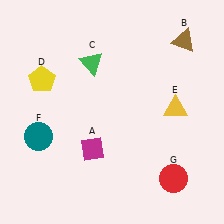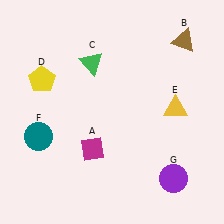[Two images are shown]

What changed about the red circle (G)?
In Image 1, G is red. In Image 2, it changed to purple.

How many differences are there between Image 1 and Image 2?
There is 1 difference between the two images.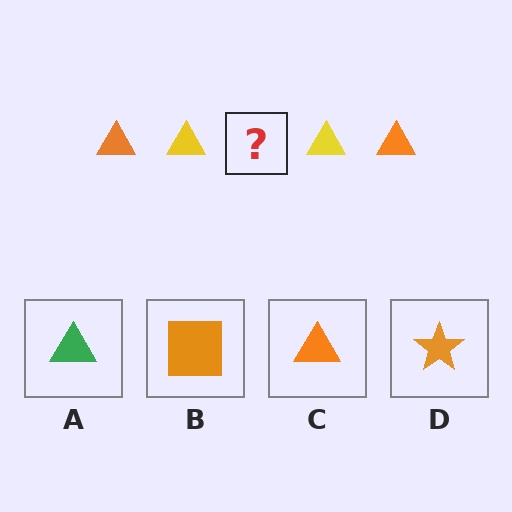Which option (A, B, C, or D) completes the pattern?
C.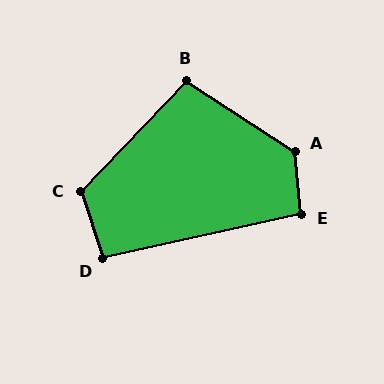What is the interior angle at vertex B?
Approximately 101 degrees (obtuse).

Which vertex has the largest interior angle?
A, at approximately 128 degrees.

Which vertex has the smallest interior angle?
D, at approximately 96 degrees.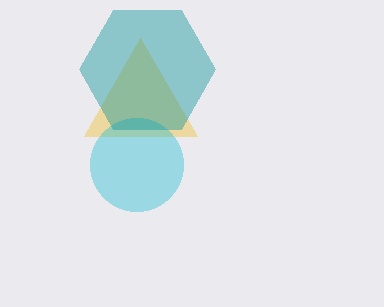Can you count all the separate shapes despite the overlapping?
Yes, there are 3 separate shapes.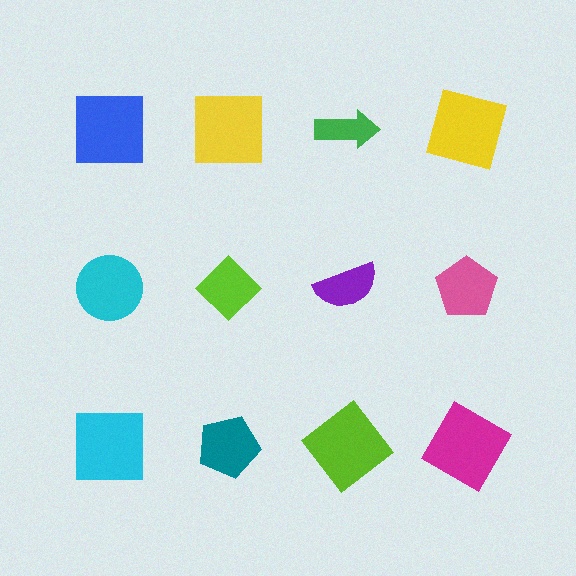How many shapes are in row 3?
4 shapes.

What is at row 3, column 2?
A teal pentagon.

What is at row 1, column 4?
A yellow square.